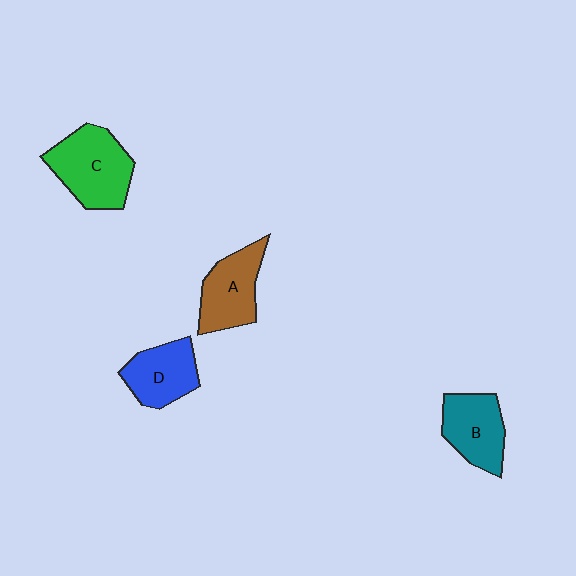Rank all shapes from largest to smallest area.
From largest to smallest: C (green), A (brown), B (teal), D (blue).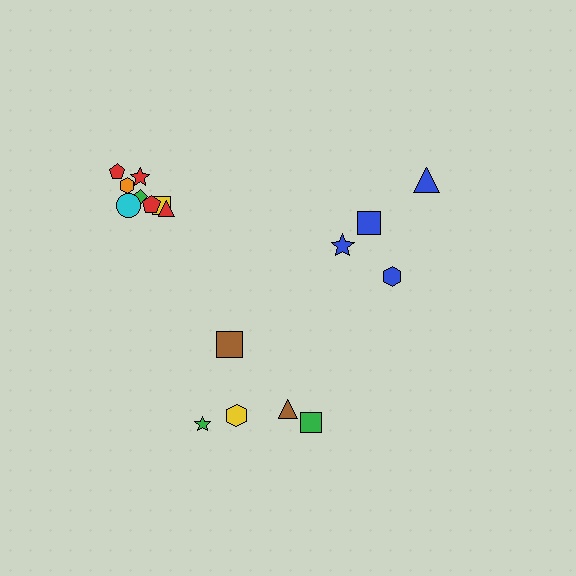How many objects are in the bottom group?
There are 5 objects.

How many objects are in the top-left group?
There are 8 objects.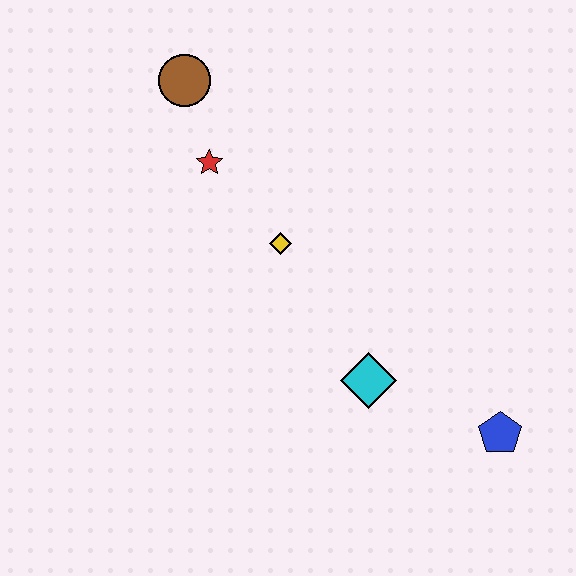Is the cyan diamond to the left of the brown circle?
No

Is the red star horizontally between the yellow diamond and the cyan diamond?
No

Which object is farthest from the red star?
The blue pentagon is farthest from the red star.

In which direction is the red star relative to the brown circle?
The red star is below the brown circle.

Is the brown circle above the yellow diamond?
Yes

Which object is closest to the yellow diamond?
The red star is closest to the yellow diamond.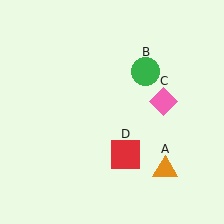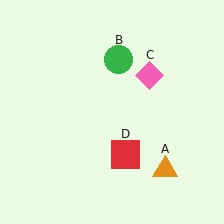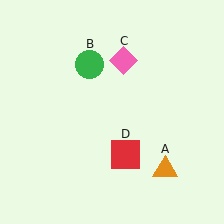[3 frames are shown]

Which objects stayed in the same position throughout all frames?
Orange triangle (object A) and red square (object D) remained stationary.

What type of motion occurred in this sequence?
The green circle (object B), pink diamond (object C) rotated counterclockwise around the center of the scene.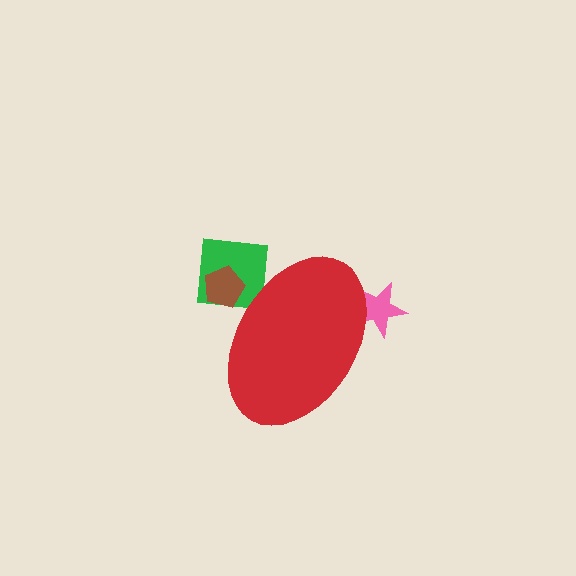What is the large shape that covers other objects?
A red ellipse.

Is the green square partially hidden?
Yes, the green square is partially hidden behind the red ellipse.